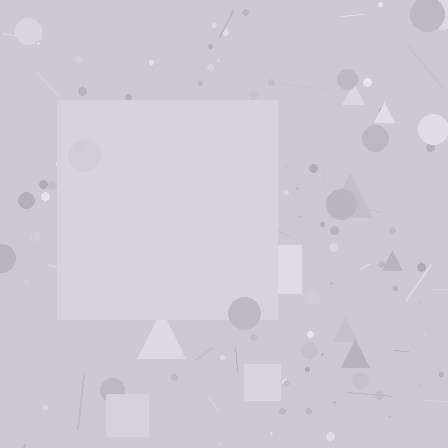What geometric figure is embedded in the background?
A square is embedded in the background.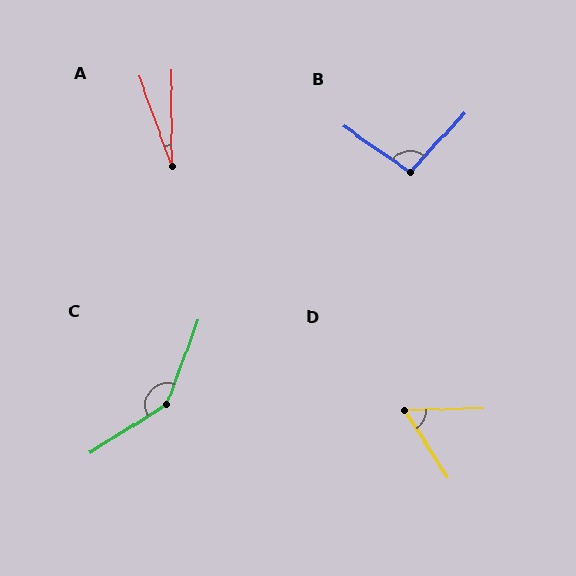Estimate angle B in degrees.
Approximately 98 degrees.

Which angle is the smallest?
A, at approximately 19 degrees.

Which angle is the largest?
C, at approximately 143 degrees.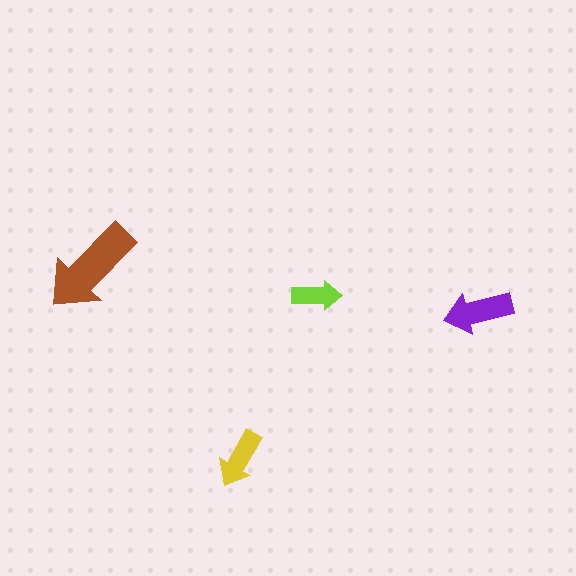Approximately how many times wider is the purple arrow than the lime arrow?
About 1.5 times wider.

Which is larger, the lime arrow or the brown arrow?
The brown one.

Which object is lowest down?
The yellow arrow is bottommost.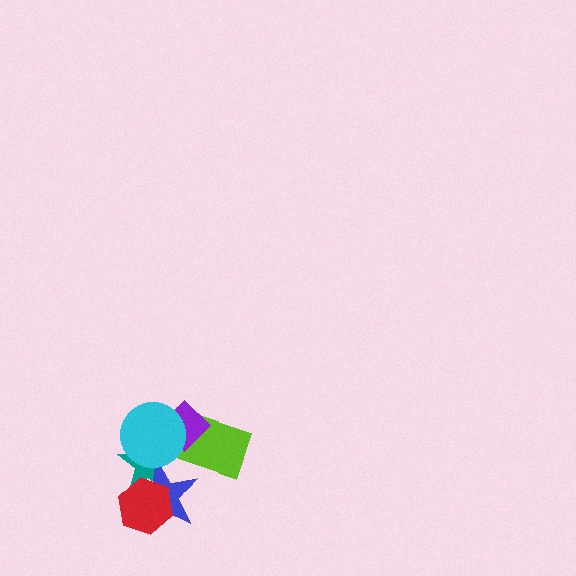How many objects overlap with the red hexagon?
2 objects overlap with the red hexagon.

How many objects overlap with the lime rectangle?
4 objects overlap with the lime rectangle.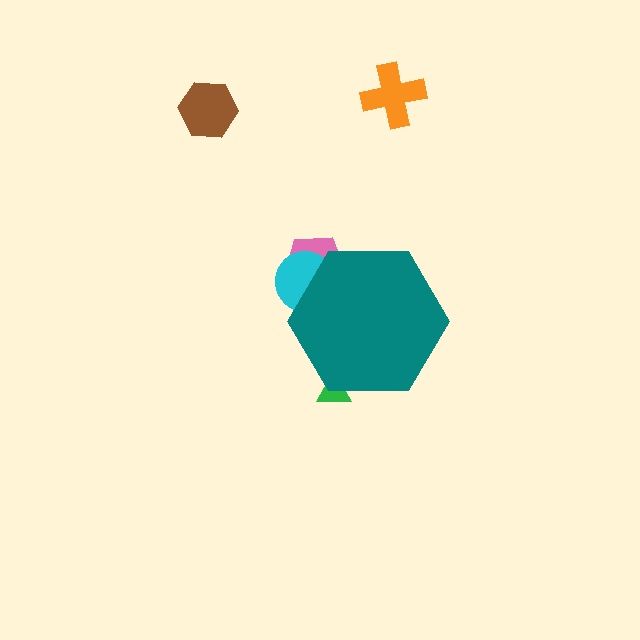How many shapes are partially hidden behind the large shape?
3 shapes are partially hidden.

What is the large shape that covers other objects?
A teal hexagon.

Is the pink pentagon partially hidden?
Yes, the pink pentagon is partially hidden behind the teal hexagon.